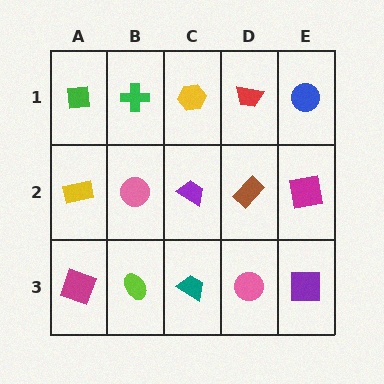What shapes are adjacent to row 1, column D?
A brown rectangle (row 2, column D), a yellow hexagon (row 1, column C), a blue circle (row 1, column E).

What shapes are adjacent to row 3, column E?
A magenta square (row 2, column E), a pink circle (row 3, column D).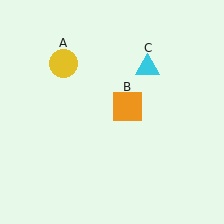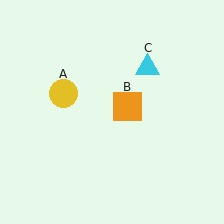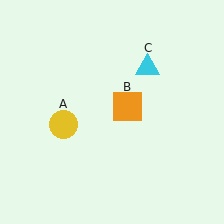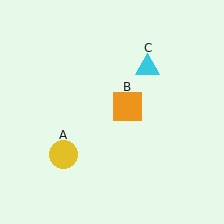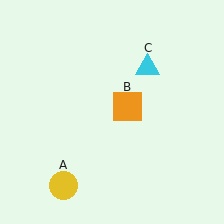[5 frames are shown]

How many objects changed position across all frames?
1 object changed position: yellow circle (object A).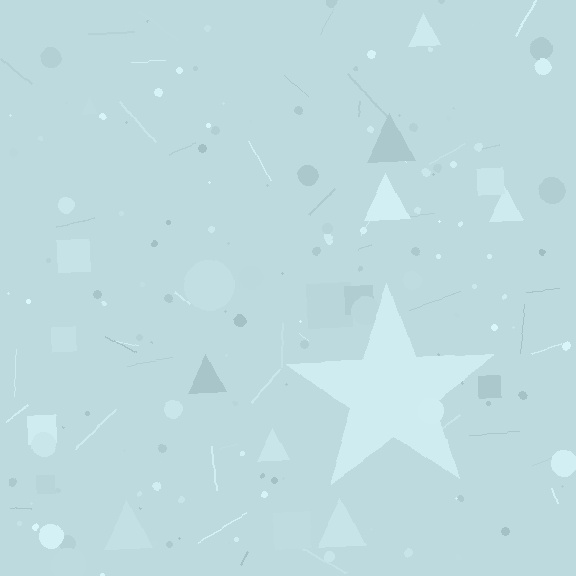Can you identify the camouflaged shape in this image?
The camouflaged shape is a star.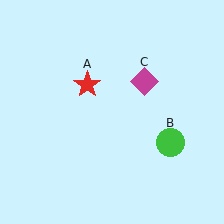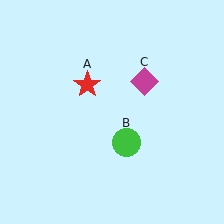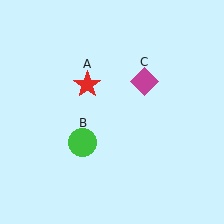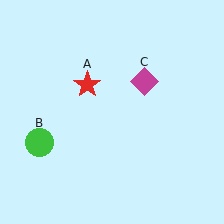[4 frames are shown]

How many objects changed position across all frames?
1 object changed position: green circle (object B).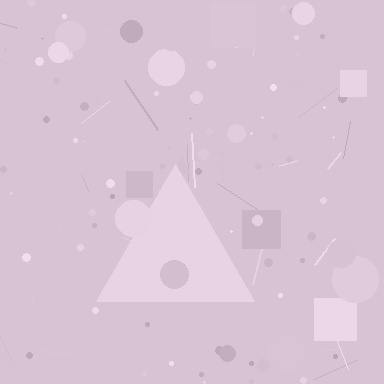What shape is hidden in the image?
A triangle is hidden in the image.